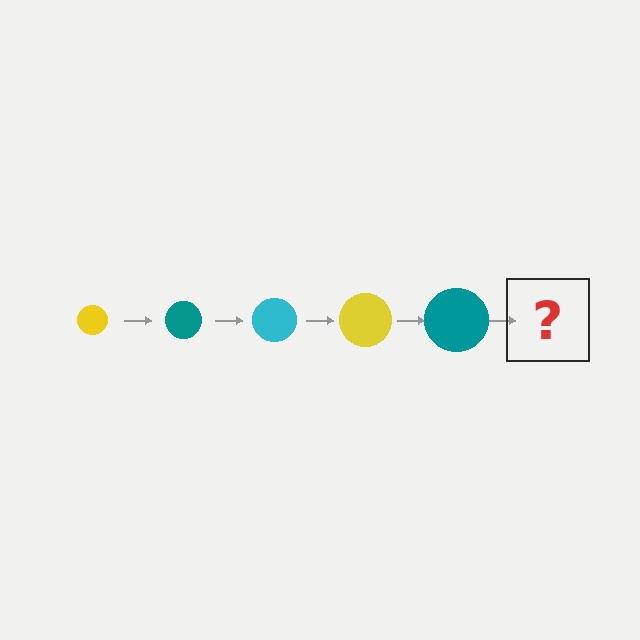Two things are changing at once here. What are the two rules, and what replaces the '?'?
The two rules are that the circle grows larger each step and the color cycles through yellow, teal, and cyan. The '?' should be a cyan circle, larger than the previous one.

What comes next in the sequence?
The next element should be a cyan circle, larger than the previous one.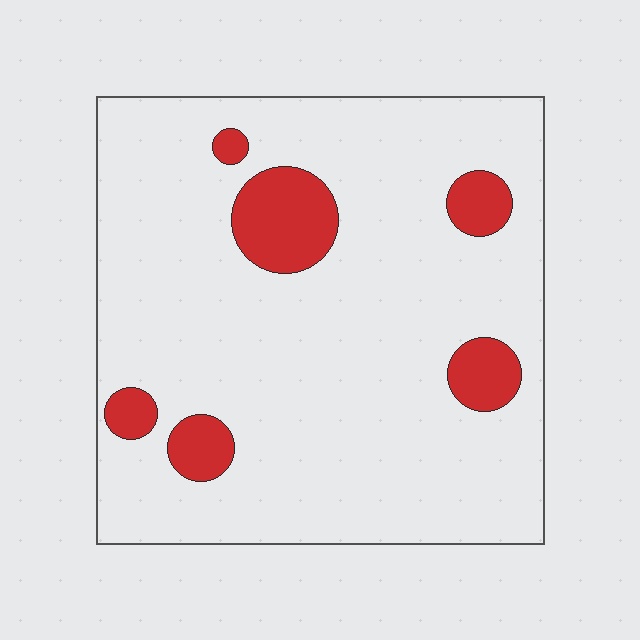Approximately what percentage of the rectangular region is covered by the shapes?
Approximately 10%.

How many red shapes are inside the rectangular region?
6.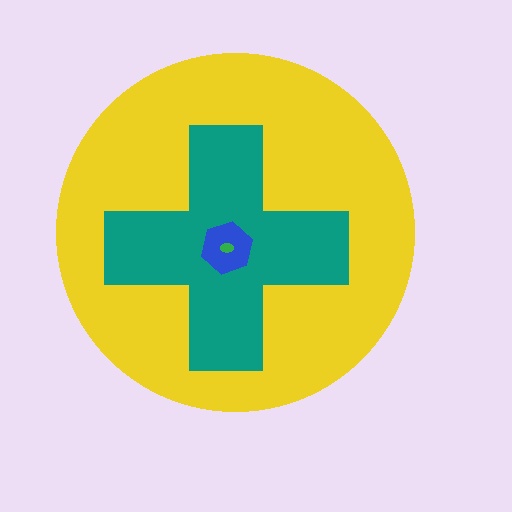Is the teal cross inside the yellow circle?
Yes.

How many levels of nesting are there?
4.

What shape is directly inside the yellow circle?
The teal cross.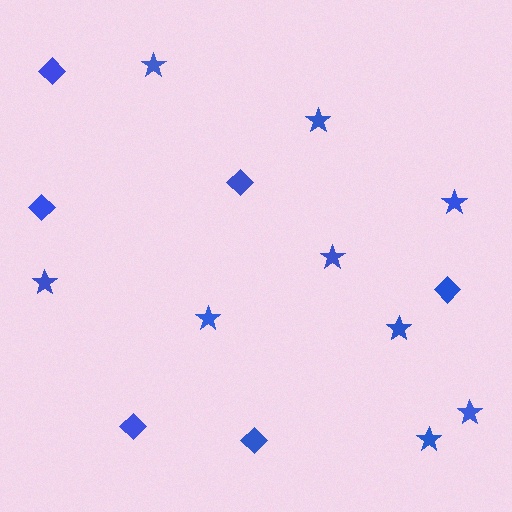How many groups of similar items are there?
There are 2 groups: one group of stars (9) and one group of diamonds (6).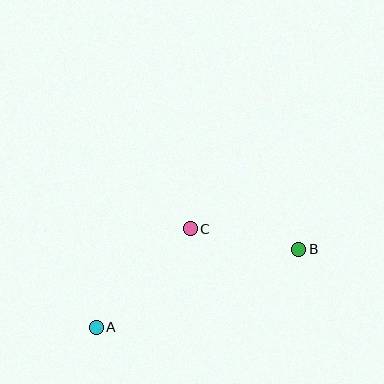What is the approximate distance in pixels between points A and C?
The distance between A and C is approximately 136 pixels.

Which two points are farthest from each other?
Points A and B are farthest from each other.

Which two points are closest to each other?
Points B and C are closest to each other.